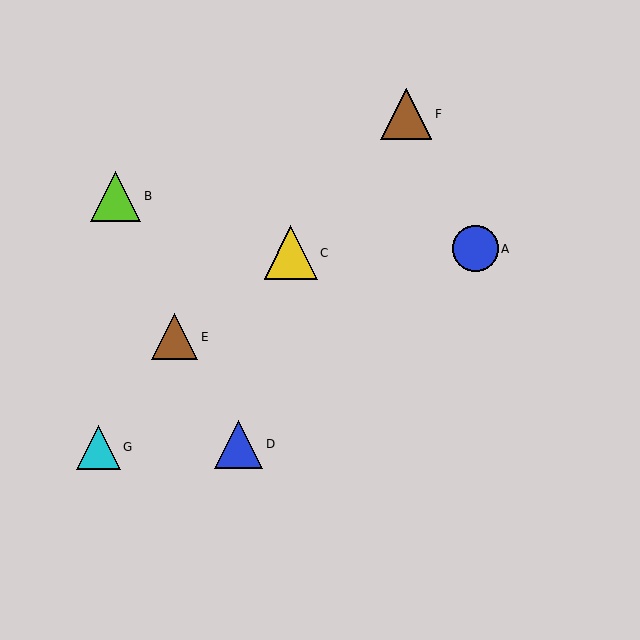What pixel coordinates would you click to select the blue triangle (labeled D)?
Click at (239, 444) to select the blue triangle D.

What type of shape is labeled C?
Shape C is a yellow triangle.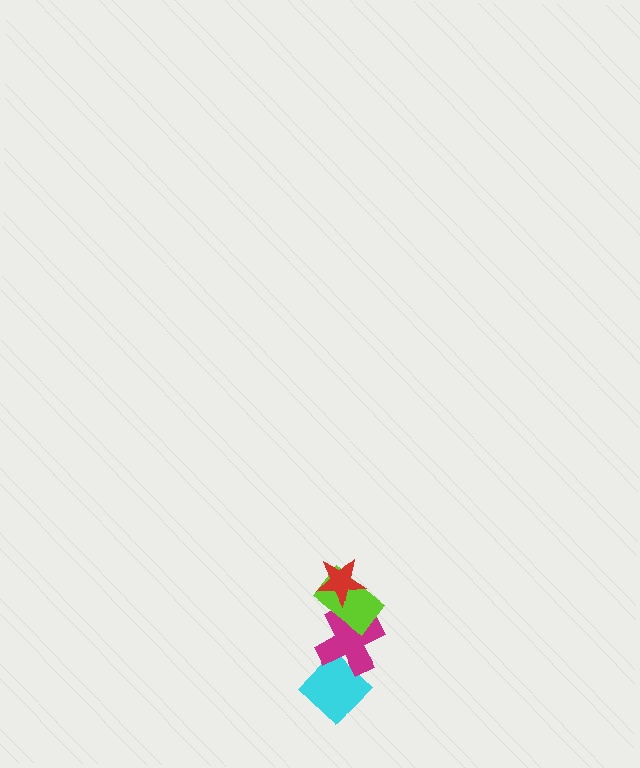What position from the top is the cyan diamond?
The cyan diamond is 4th from the top.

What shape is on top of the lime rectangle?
The red star is on top of the lime rectangle.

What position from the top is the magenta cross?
The magenta cross is 3rd from the top.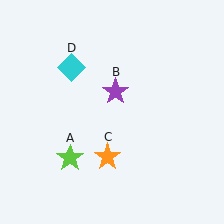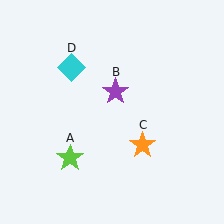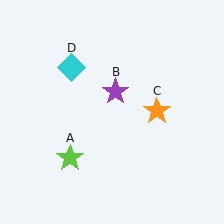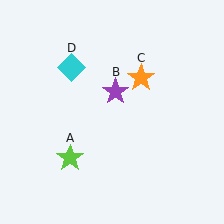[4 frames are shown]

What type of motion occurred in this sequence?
The orange star (object C) rotated counterclockwise around the center of the scene.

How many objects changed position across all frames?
1 object changed position: orange star (object C).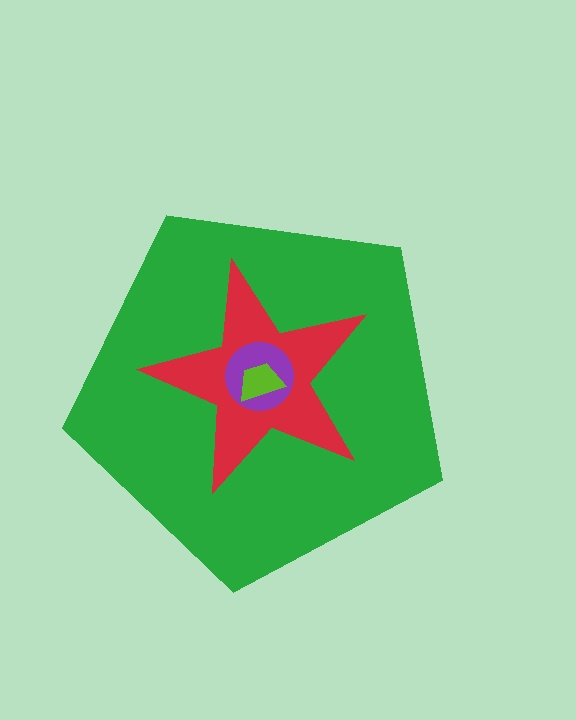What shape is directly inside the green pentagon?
The red star.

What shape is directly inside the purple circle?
The lime trapezoid.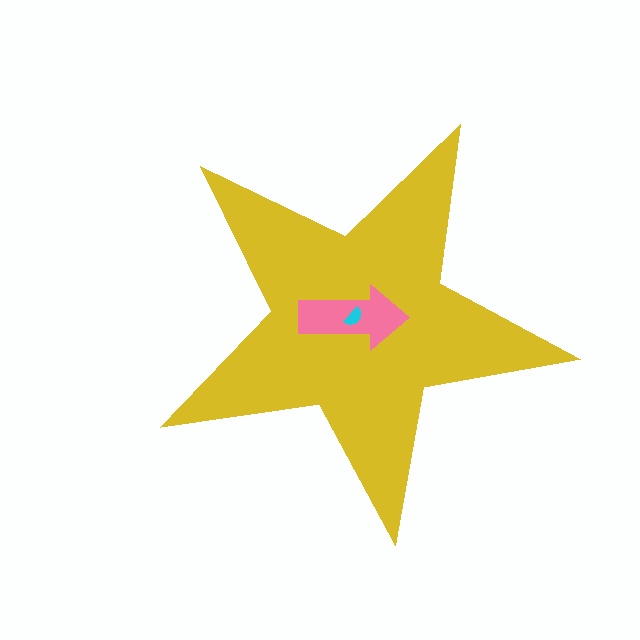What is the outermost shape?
The yellow star.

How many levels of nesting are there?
3.